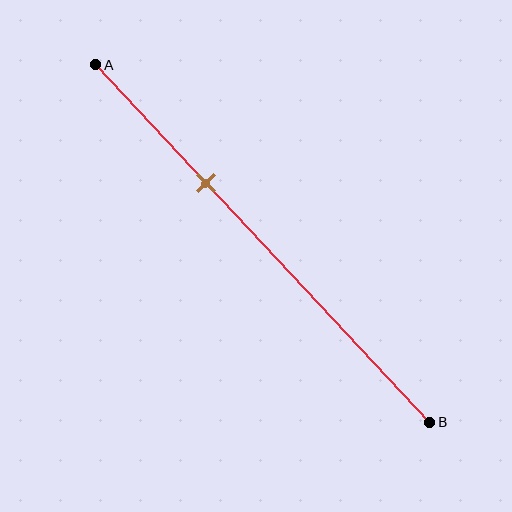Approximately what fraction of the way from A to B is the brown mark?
The brown mark is approximately 35% of the way from A to B.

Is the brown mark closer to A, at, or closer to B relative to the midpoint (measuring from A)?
The brown mark is closer to point A than the midpoint of segment AB.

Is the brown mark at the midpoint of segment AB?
No, the mark is at about 35% from A, not at the 50% midpoint.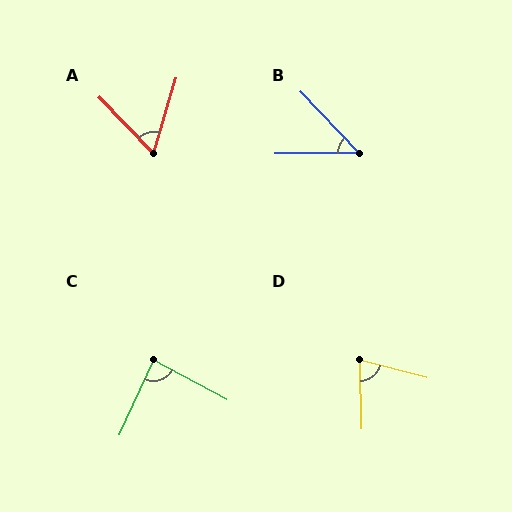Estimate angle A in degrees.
Approximately 60 degrees.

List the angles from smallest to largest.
B (47°), A (60°), D (74°), C (87°).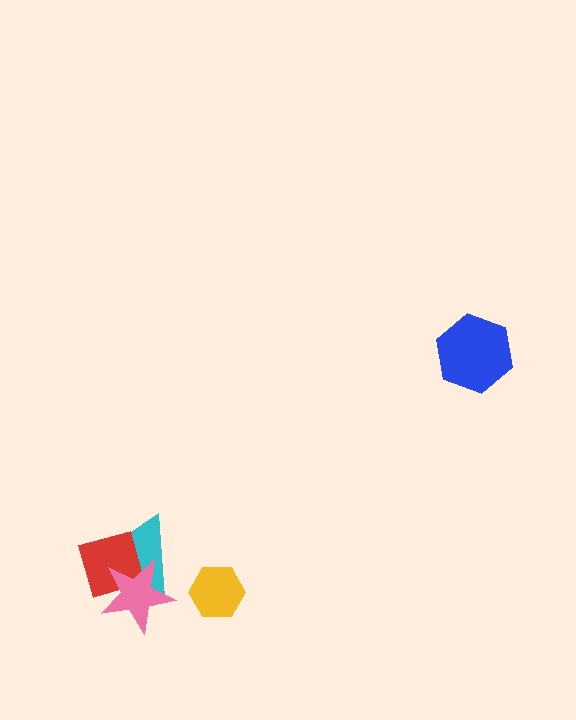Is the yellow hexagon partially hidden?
No, no other shape covers it.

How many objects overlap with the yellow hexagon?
0 objects overlap with the yellow hexagon.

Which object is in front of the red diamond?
The pink star is in front of the red diamond.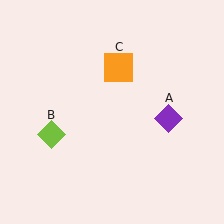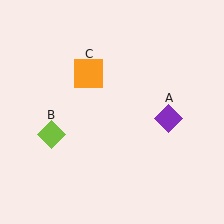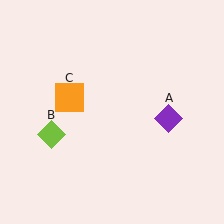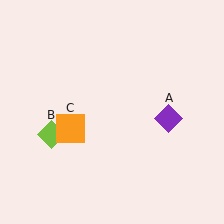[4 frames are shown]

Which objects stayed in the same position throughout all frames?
Purple diamond (object A) and lime diamond (object B) remained stationary.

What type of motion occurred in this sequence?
The orange square (object C) rotated counterclockwise around the center of the scene.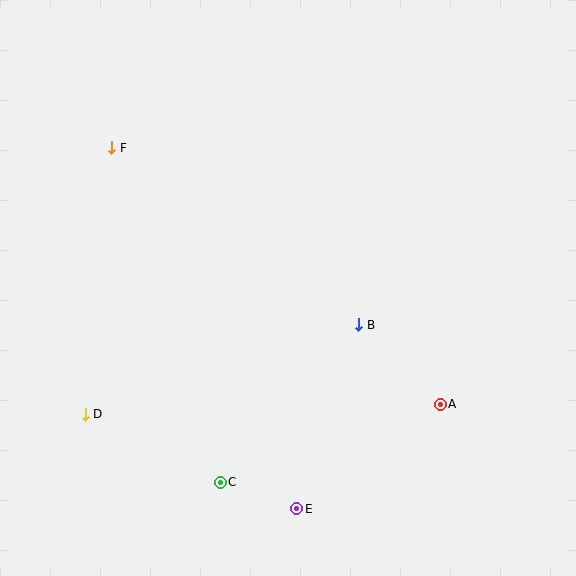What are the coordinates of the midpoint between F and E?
The midpoint between F and E is at (204, 328).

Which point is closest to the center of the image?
Point B at (359, 325) is closest to the center.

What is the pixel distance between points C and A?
The distance between C and A is 234 pixels.